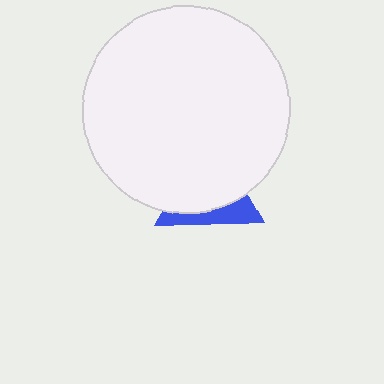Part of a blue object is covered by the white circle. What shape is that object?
It is a triangle.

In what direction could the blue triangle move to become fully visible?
The blue triangle could move down. That would shift it out from behind the white circle entirely.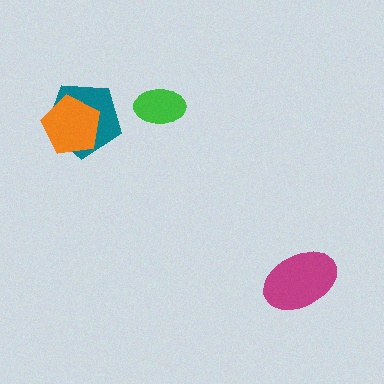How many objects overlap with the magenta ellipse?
0 objects overlap with the magenta ellipse.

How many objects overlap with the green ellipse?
0 objects overlap with the green ellipse.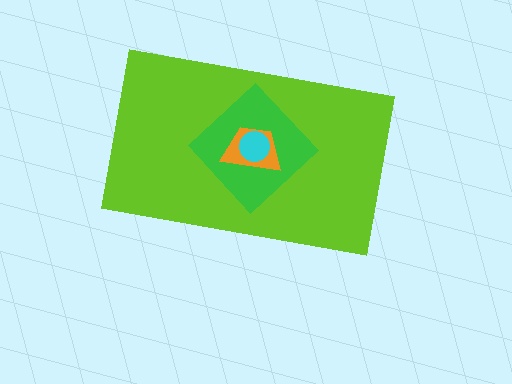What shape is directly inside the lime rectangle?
The green diamond.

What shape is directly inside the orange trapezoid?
The cyan circle.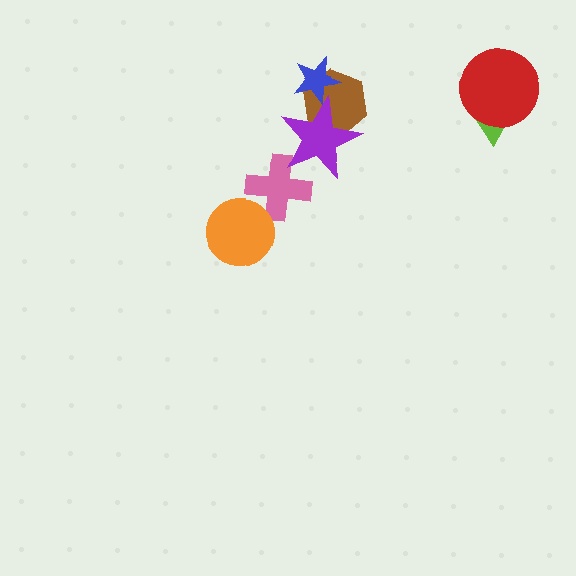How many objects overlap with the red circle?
1 object overlaps with the red circle.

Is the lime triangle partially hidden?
Yes, it is partially covered by another shape.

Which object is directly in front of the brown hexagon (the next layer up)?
The blue star is directly in front of the brown hexagon.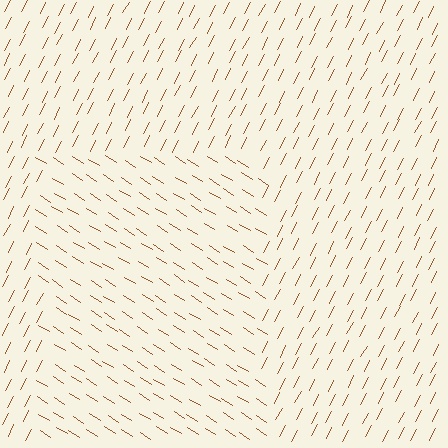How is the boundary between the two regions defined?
The boundary is defined purely by a change in line orientation (approximately 85 degrees difference). All lines are the same color and thickness.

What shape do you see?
I see a rectangle.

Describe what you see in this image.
The image is filled with small brown line segments. A rectangle region in the image has lines oriented differently from the surrounding lines, creating a visible texture boundary.